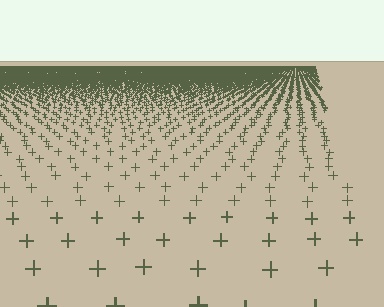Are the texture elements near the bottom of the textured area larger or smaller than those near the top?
Larger. Near the bottom, elements are closer to the viewer and appear at a bigger on-screen size.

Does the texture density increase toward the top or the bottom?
Density increases toward the top.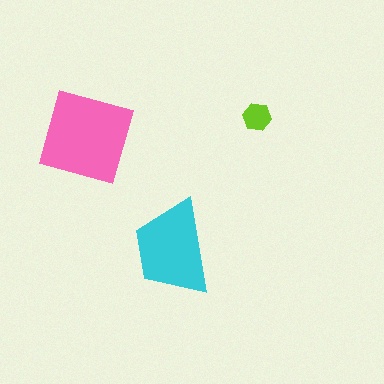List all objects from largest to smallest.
The pink square, the cyan trapezoid, the lime hexagon.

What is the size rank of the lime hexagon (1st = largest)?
3rd.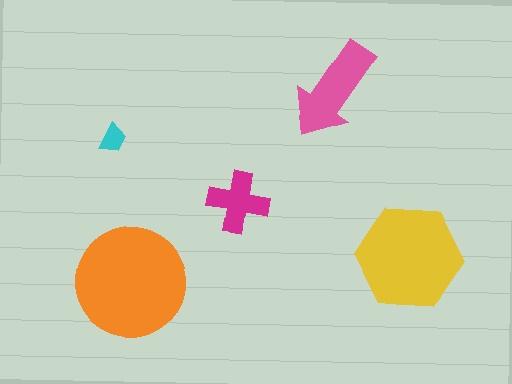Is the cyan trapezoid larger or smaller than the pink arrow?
Smaller.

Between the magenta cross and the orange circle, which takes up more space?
The orange circle.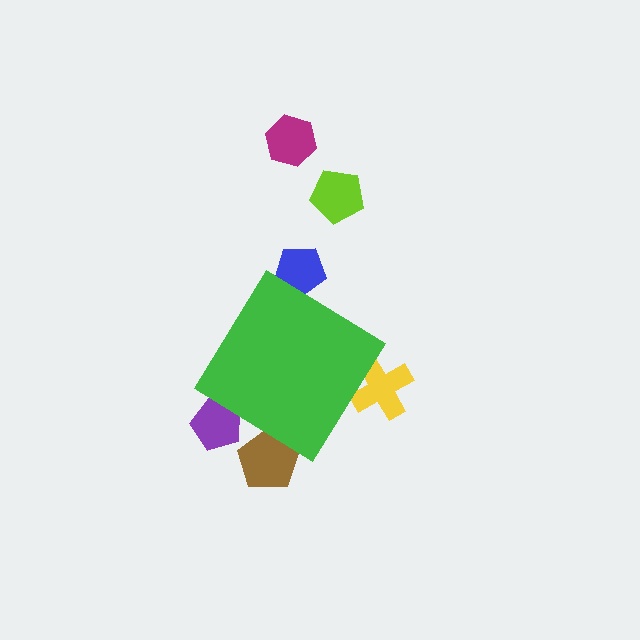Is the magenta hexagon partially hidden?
No, the magenta hexagon is fully visible.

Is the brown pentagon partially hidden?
Yes, the brown pentagon is partially hidden behind the green diamond.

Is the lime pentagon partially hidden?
No, the lime pentagon is fully visible.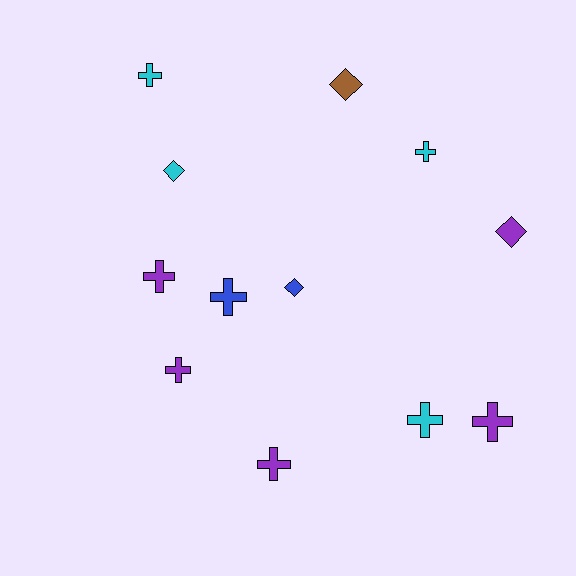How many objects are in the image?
There are 12 objects.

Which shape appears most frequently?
Cross, with 8 objects.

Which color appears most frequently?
Purple, with 5 objects.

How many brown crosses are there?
There are no brown crosses.